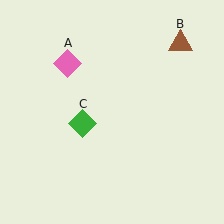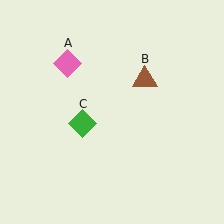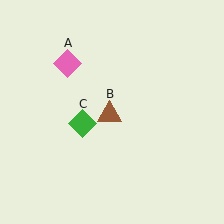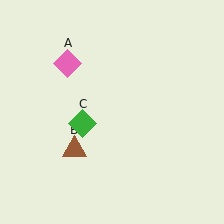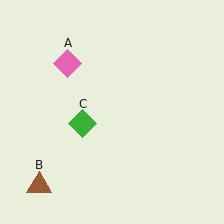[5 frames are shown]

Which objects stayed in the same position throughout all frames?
Pink diamond (object A) and green diamond (object C) remained stationary.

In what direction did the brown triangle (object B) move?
The brown triangle (object B) moved down and to the left.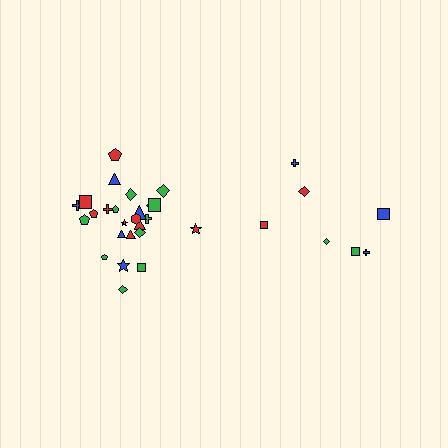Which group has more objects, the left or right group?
The left group.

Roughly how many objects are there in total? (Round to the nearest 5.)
Roughly 30 objects in total.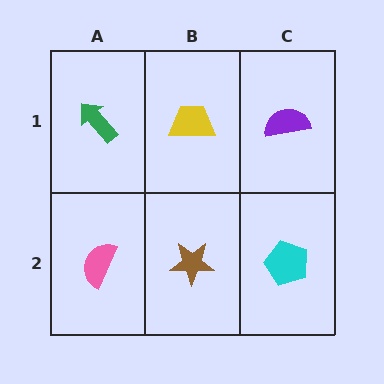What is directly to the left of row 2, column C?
A brown star.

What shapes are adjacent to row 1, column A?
A pink semicircle (row 2, column A), a yellow trapezoid (row 1, column B).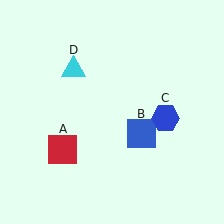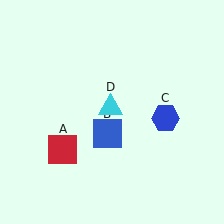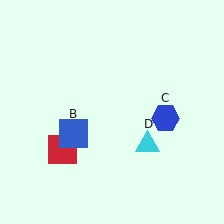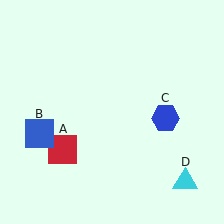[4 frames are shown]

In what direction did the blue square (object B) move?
The blue square (object B) moved left.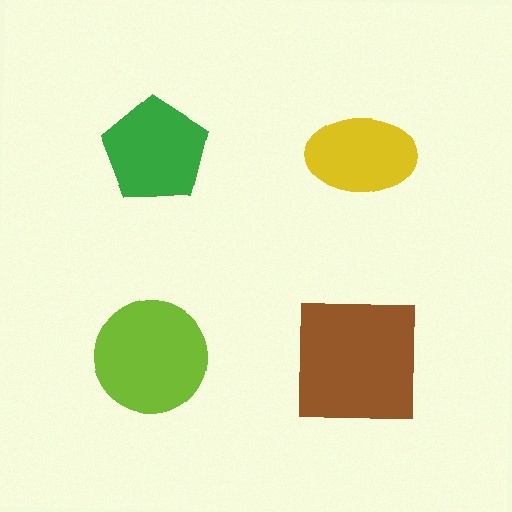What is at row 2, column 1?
A lime circle.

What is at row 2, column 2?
A brown square.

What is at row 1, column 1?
A green pentagon.